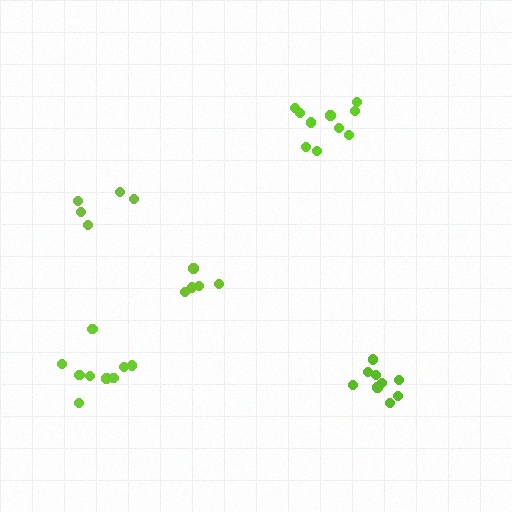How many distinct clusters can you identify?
There are 5 distinct clusters.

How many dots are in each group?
Group 1: 5 dots, Group 2: 10 dots, Group 3: 9 dots, Group 4: 5 dots, Group 5: 9 dots (38 total).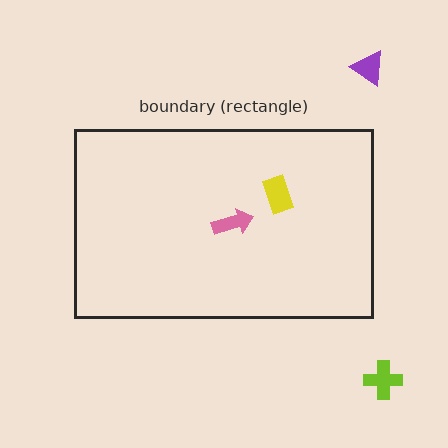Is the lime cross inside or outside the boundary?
Outside.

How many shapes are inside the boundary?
2 inside, 2 outside.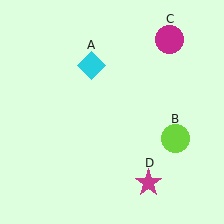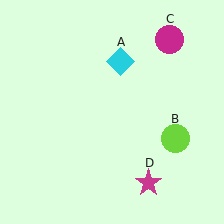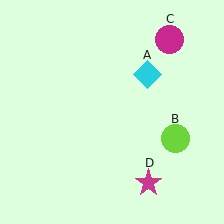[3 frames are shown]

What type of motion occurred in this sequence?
The cyan diamond (object A) rotated clockwise around the center of the scene.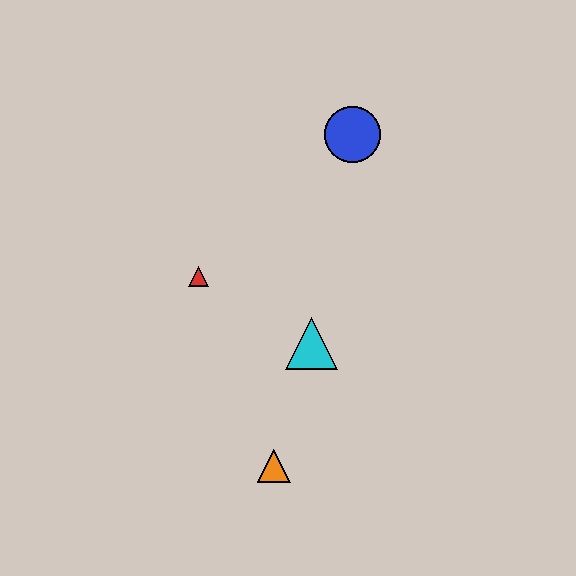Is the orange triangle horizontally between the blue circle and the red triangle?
Yes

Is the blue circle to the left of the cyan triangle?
No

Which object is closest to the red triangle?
The cyan triangle is closest to the red triangle.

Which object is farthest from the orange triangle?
The blue circle is farthest from the orange triangle.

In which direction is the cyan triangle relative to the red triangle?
The cyan triangle is to the right of the red triangle.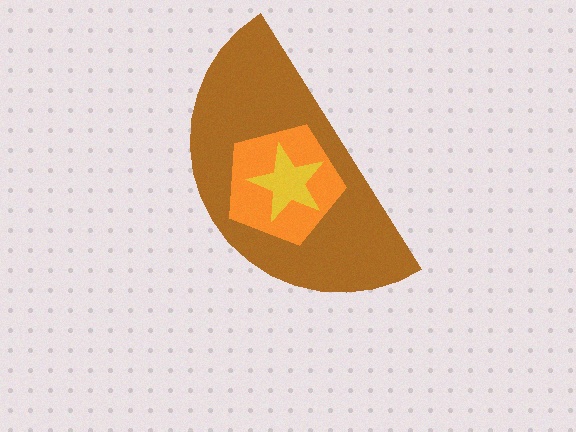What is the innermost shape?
The yellow star.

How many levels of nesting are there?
3.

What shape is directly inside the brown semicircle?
The orange pentagon.